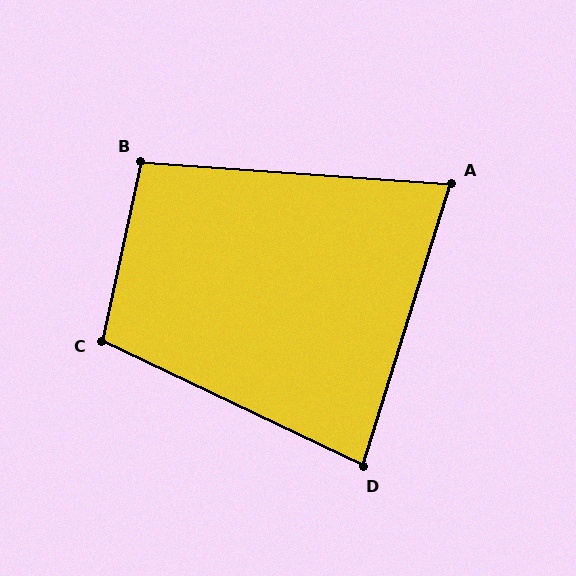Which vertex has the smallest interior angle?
A, at approximately 77 degrees.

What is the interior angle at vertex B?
Approximately 98 degrees (obtuse).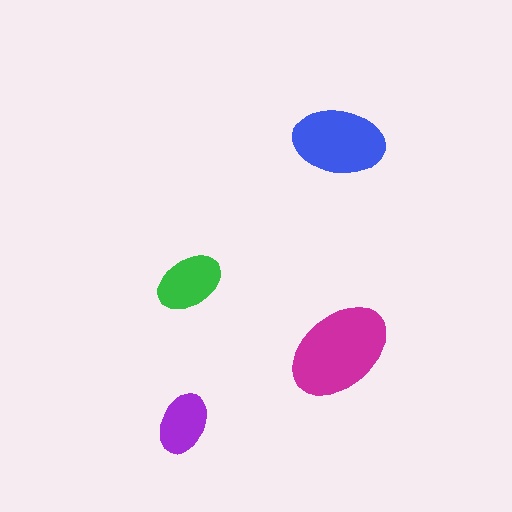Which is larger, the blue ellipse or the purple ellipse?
The blue one.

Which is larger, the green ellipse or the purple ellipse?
The green one.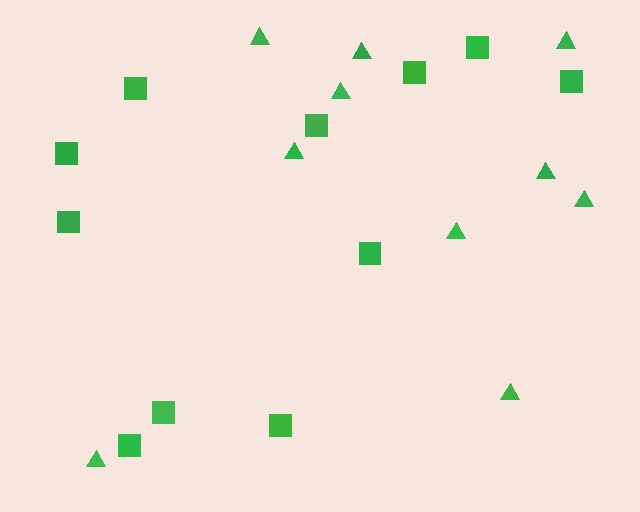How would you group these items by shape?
There are 2 groups: one group of triangles (10) and one group of squares (11).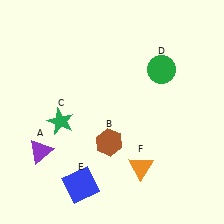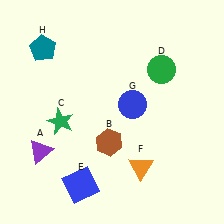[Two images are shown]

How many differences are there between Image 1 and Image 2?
There are 2 differences between the two images.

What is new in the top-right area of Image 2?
A blue circle (G) was added in the top-right area of Image 2.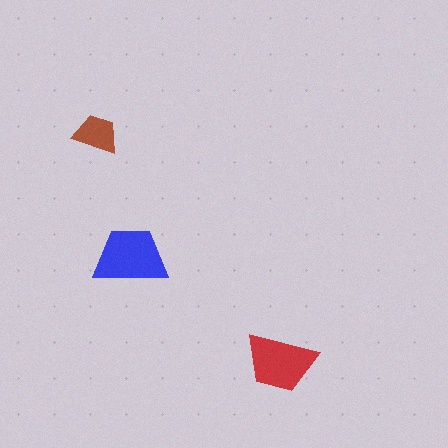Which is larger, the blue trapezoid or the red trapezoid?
The blue one.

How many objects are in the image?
There are 3 objects in the image.